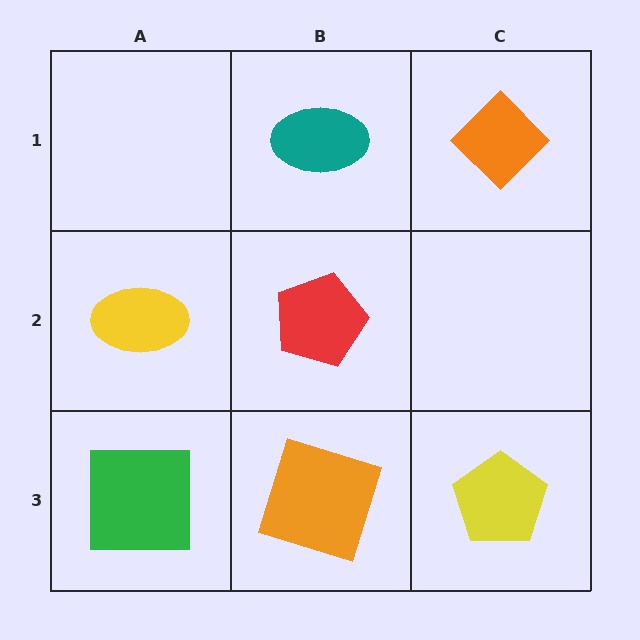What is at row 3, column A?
A green square.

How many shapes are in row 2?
2 shapes.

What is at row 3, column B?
An orange square.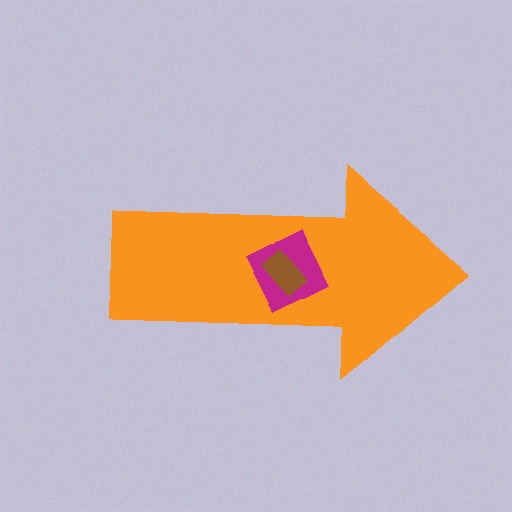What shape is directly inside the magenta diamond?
The brown rectangle.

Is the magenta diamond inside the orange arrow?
Yes.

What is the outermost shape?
The orange arrow.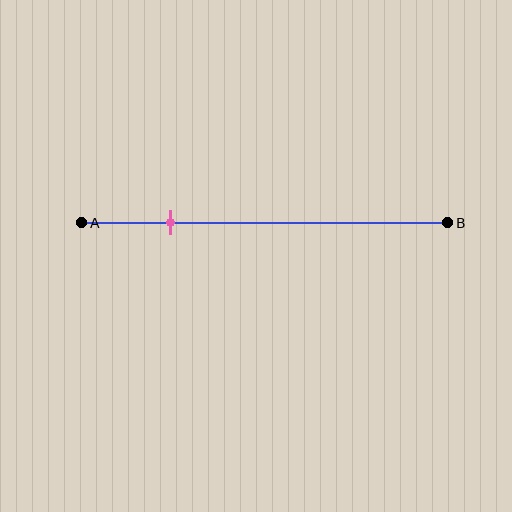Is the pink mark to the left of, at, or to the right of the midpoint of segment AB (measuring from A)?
The pink mark is to the left of the midpoint of segment AB.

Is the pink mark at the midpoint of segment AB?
No, the mark is at about 25% from A, not at the 50% midpoint.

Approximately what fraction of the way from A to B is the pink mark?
The pink mark is approximately 25% of the way from A to B.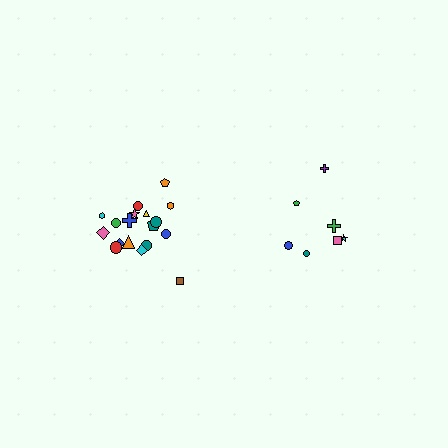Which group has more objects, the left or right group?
The left group.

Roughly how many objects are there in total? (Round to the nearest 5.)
Roughly 25 objects in total.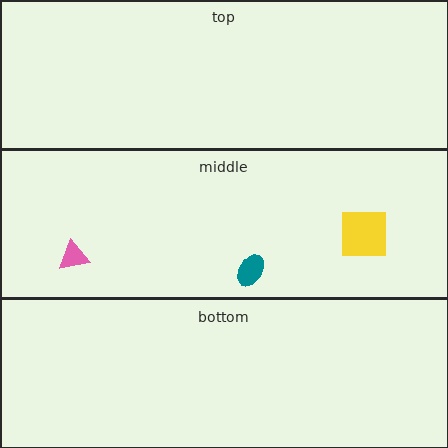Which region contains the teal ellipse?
The middle region.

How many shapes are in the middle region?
3.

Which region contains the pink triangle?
The middle region.